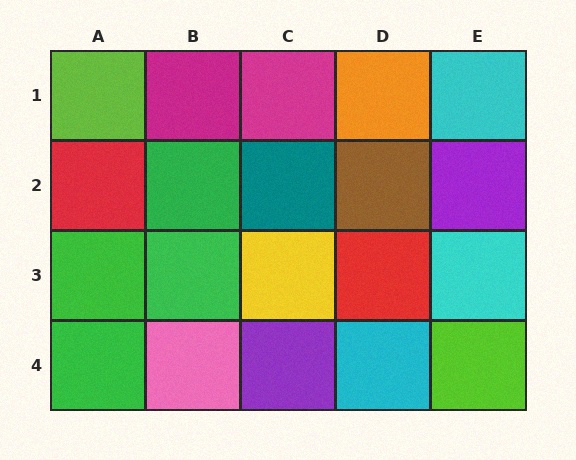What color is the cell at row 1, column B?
Magenta.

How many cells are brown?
1 cell is brown.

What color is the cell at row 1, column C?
Magenta.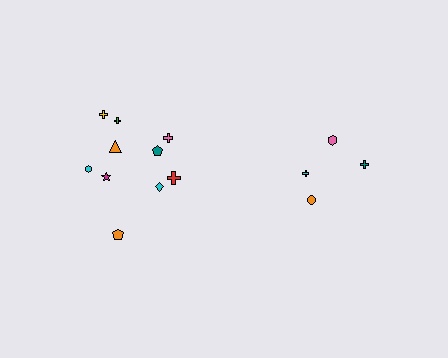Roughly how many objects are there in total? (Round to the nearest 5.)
Roughly 15 objects in total.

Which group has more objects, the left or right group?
The left group.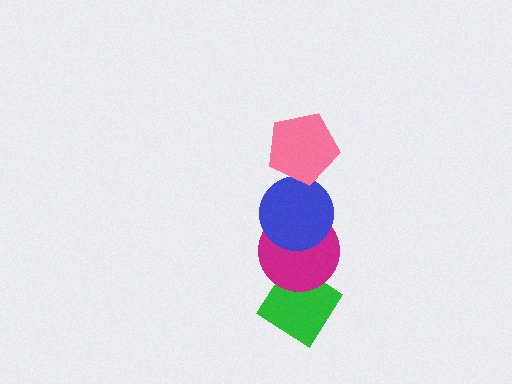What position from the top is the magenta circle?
The magenta circle is 3rd from the top.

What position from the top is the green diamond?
The green diamond is 4th from the top.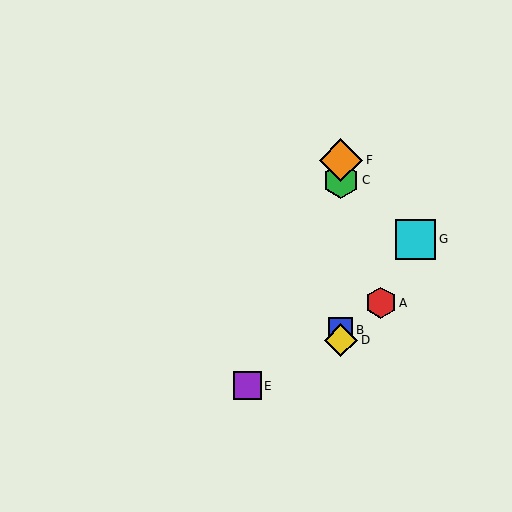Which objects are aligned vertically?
Objects B, C, D, F are aligned vertically.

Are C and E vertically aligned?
No, C is at x≈341 and E is at x≈247.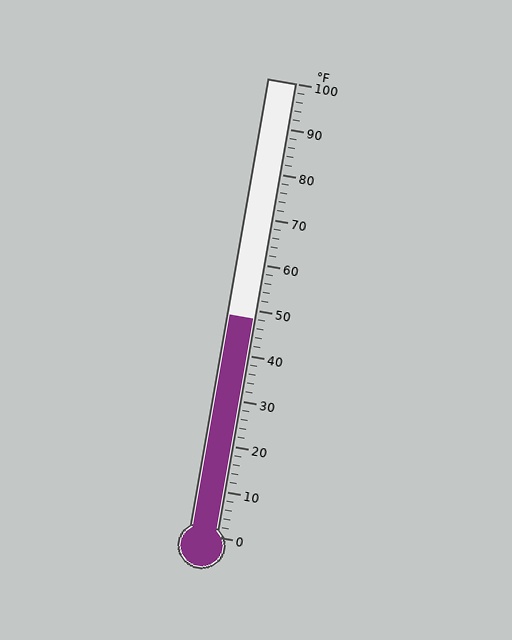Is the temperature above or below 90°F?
The temperature is below 90°F.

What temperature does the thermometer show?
The thermometer shows approximately 48°F.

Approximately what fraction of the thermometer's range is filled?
The thermometer is filled to approximately 50% of its range.